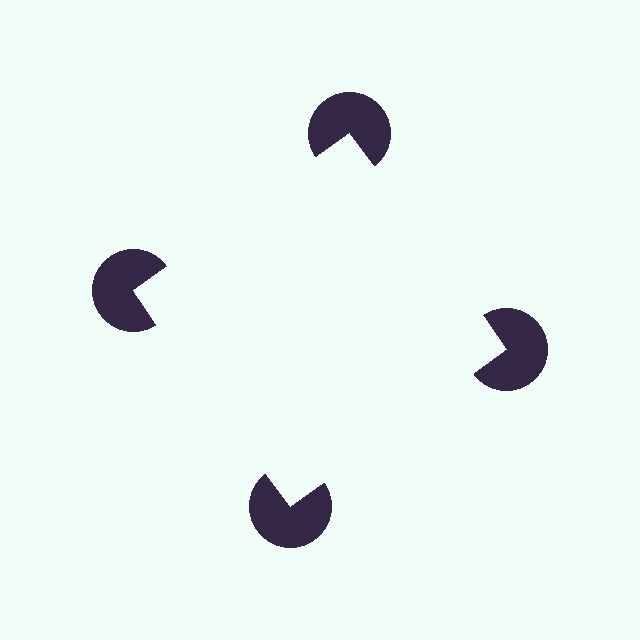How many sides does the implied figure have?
4 sides.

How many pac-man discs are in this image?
There are 4 — one at each vertex of the illusory square.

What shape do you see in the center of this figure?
An illusory square — its edges are inferred from the aligned wedge cuts in the pac-man discs, not physically drawn.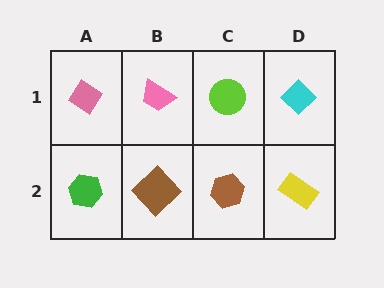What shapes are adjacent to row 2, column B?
A pink trapezoid (row 1, column B), a green hexagon (row 2, column A), a brown hexagon (row 2, column C).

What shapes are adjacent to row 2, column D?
A cyan diamond (row 1, column D), a brown hexagon (row 2, column C).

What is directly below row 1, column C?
A brown hexagon.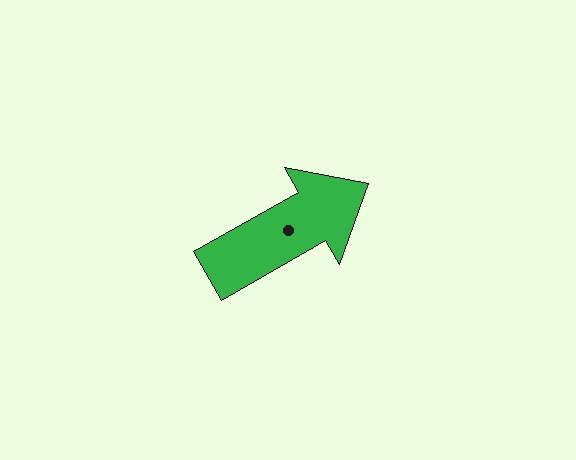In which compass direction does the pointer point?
Northeast.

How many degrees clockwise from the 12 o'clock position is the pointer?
Approximately 60 degrees.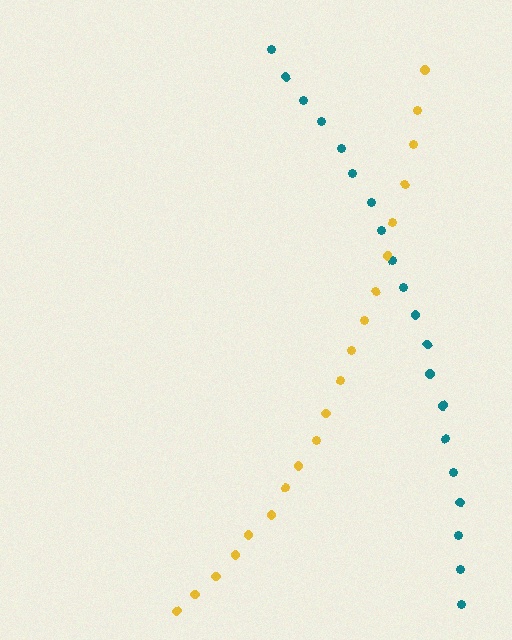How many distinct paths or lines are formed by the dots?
There are 2 distinct paths.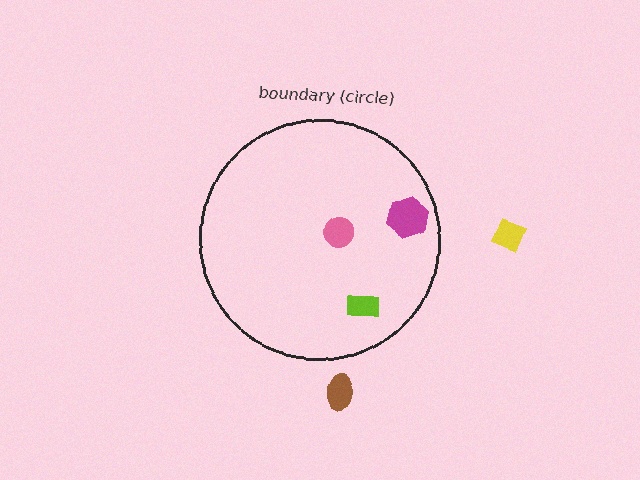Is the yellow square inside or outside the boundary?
Outside.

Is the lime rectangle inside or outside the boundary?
Inside.